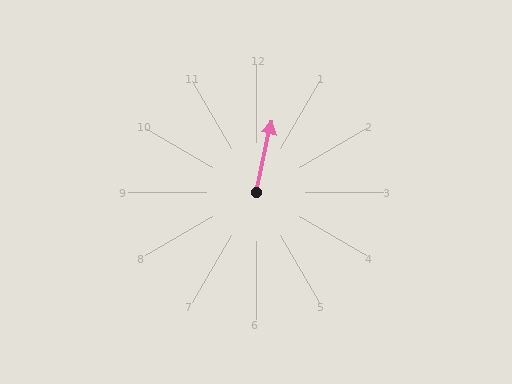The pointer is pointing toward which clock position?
Roughly 12 o'clock.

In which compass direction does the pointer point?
North.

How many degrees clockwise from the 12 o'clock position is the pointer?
Approximately 13 degrees.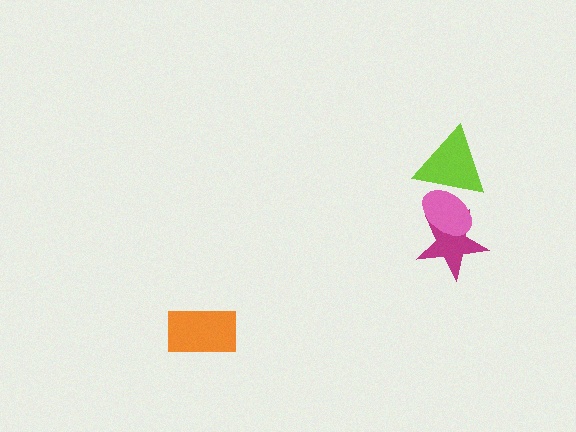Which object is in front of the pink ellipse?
The lime triangle is in front of the pink ellipse.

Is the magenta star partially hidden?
Yes, it is partially covered by another shape.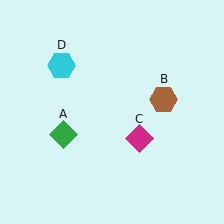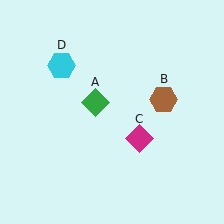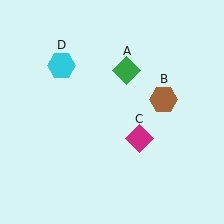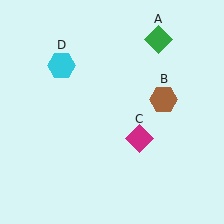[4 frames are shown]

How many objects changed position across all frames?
1 object changed position: green diamond (object A).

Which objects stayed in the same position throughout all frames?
Brown hexagon (object B) and magenta diamond (object C) and cyan hexagon (object D) remained stationary.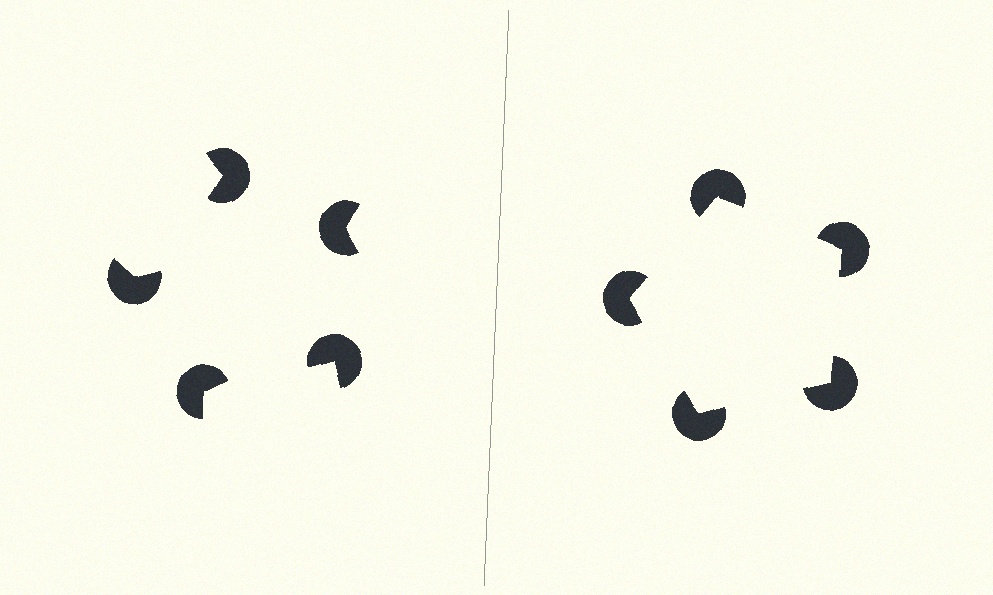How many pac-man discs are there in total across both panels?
10 — 5 on each side.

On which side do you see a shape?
An illusory pentagon appears on the right side. On the left side the wedge cuts are rotated, so no coherent shape forms.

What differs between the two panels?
The pac-man discs are positioned identically on both sides; only the wedge orientations differ. On the right they align to a pentagon; on the left they are misaligned.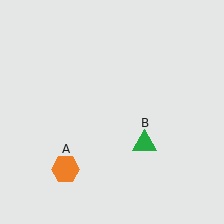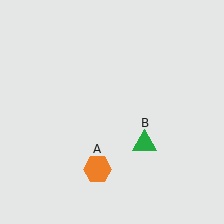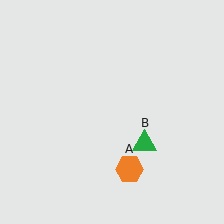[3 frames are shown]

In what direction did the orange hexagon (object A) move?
The orange hexagon (object A) moved right.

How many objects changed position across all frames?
1 object changed position: orange hexagon (object A).